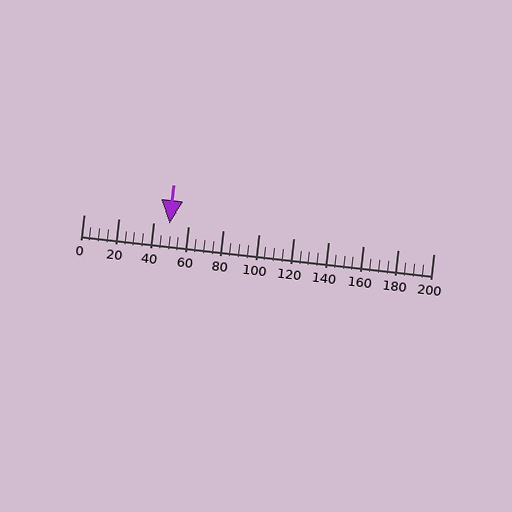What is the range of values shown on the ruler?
The ruler shows values from 0 to 200.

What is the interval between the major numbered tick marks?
The major tick marks are spaced 20 units apart.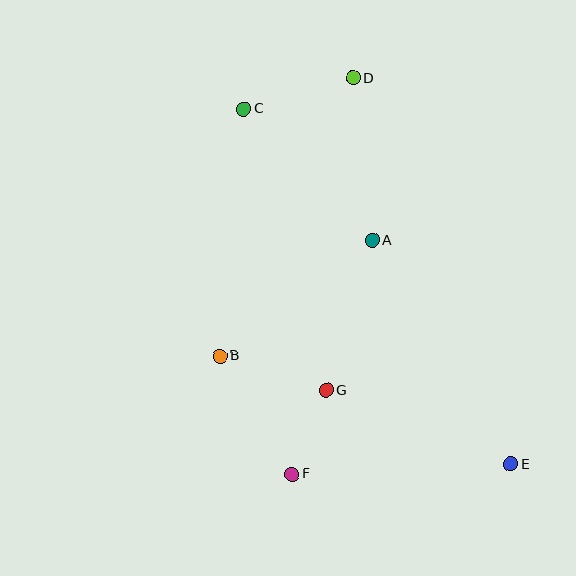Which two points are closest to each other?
Points F and G are closest to each other.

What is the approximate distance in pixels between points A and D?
The distance between A and D is approximately 164 pixels.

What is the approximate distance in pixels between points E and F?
The distance between E and F is approximately 219 pixels.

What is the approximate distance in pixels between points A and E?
The distance between A and E is approximately 263 pixels.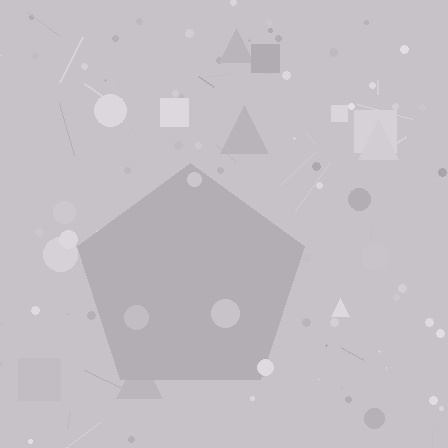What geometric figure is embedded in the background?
A pentagon is embedded in the background.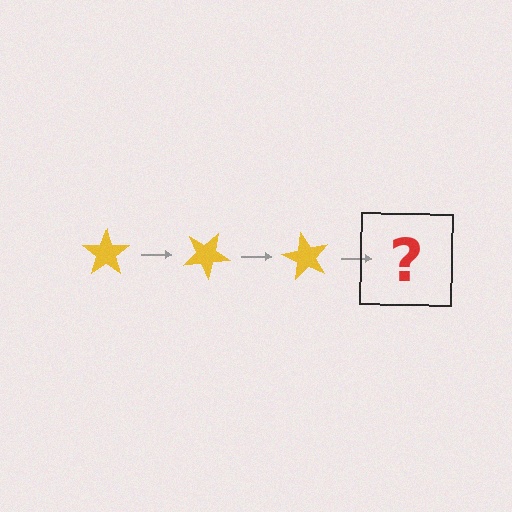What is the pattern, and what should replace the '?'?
The pattern is that the star rotates 30 degrees each step. The '?' should be a yellow star rotated 90 degrees.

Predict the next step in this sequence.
The next step is a yellow star rotated 90 degrees.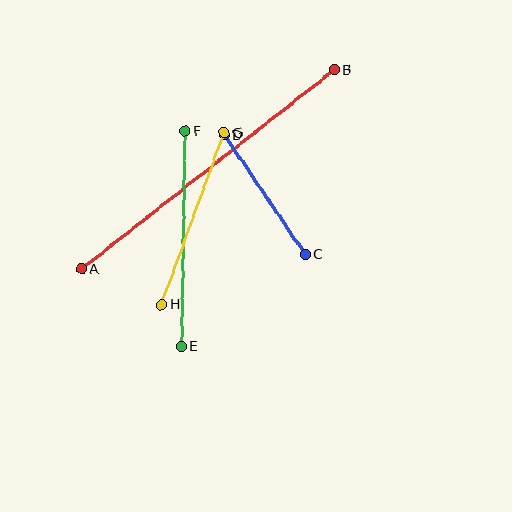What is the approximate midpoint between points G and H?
The midpoint is at approximately (193, 219) pixels.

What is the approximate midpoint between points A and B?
The midpoint is at approximately (208, 169) pixels.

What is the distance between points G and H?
The distance is approximately 183 pixels.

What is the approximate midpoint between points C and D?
The midpoint is at approximately (264, 195) pixels.